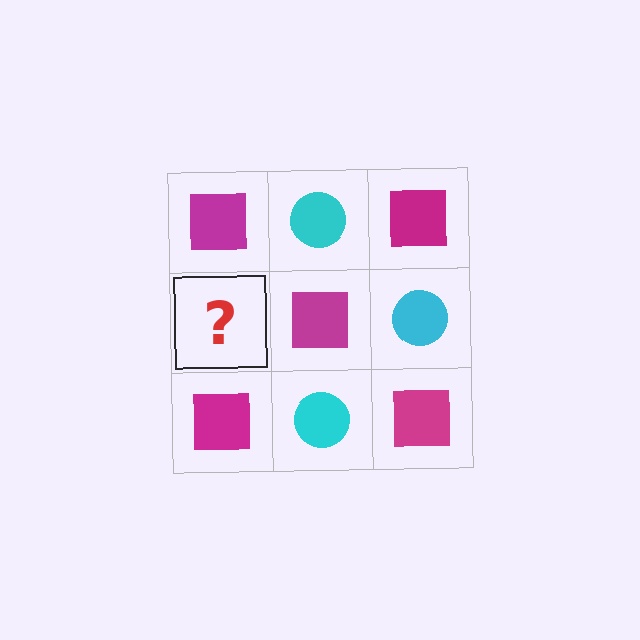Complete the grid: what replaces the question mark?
The question mark should be replaced with a cyan circle.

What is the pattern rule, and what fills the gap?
The rule is that it alternates magenta square and cyan circle in a checkerboard pattern. The gap should be filled with a cyan circle.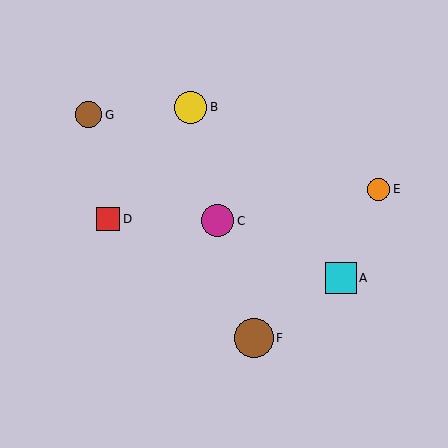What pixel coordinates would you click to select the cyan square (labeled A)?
Click at (341, 278) to select the cyan square A.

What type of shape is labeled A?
Shape A is a cyan square.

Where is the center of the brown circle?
The center of the brown circle is at (254, 338).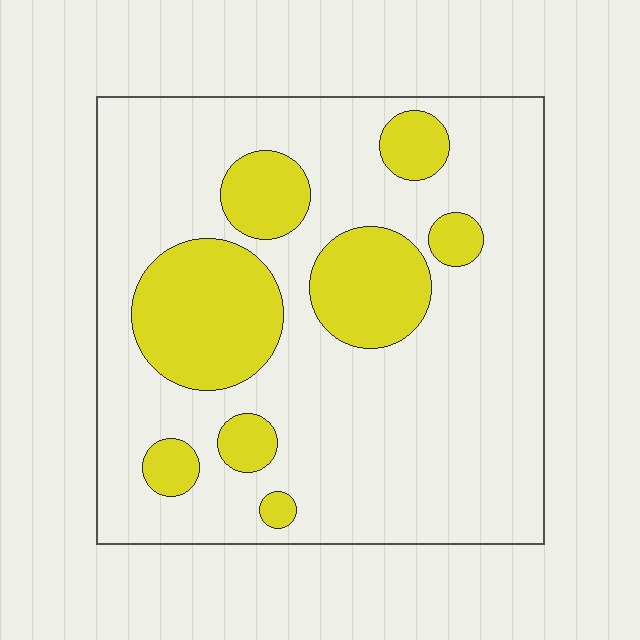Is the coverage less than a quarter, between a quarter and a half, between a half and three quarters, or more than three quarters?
Less than a quarter.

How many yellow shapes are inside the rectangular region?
8.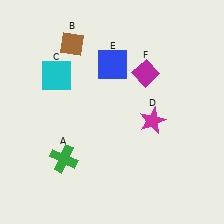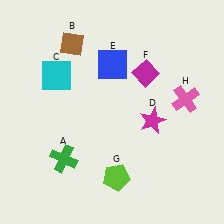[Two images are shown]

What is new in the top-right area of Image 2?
A pink cross (H) was added in the top-right area of Image 2.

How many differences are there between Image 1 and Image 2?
There are 2 differences between the two images.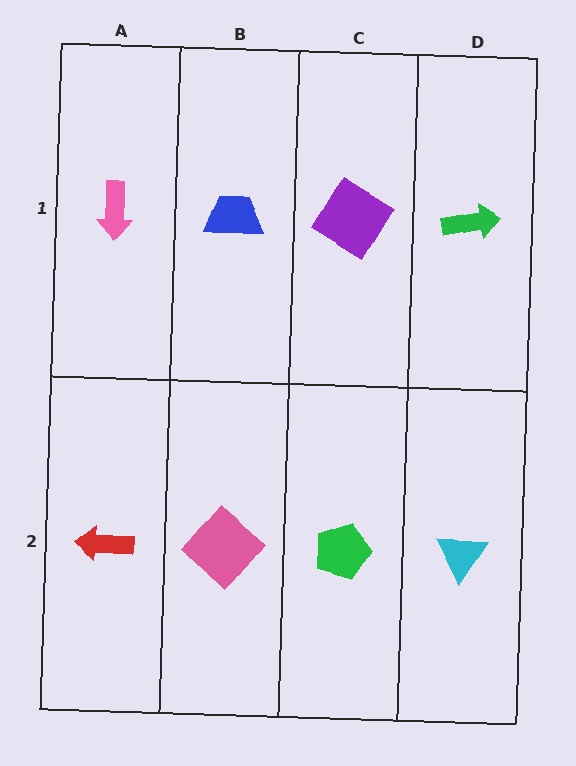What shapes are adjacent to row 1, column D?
A cyan triangle (row 2, column D), a purple diamond (row 1, column C).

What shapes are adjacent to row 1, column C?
A green pentagon (row 2, column C), a blue trapezoid (row 1, column B), a green arrow (row 1, column D).